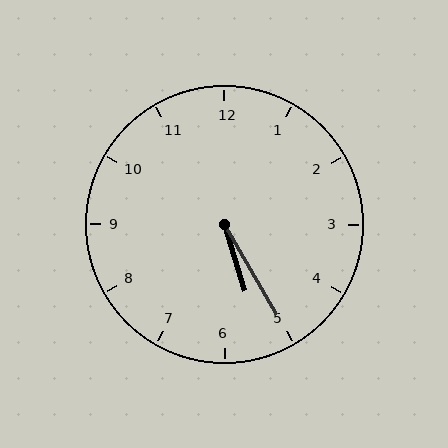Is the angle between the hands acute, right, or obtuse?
It is acute.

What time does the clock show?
5:25.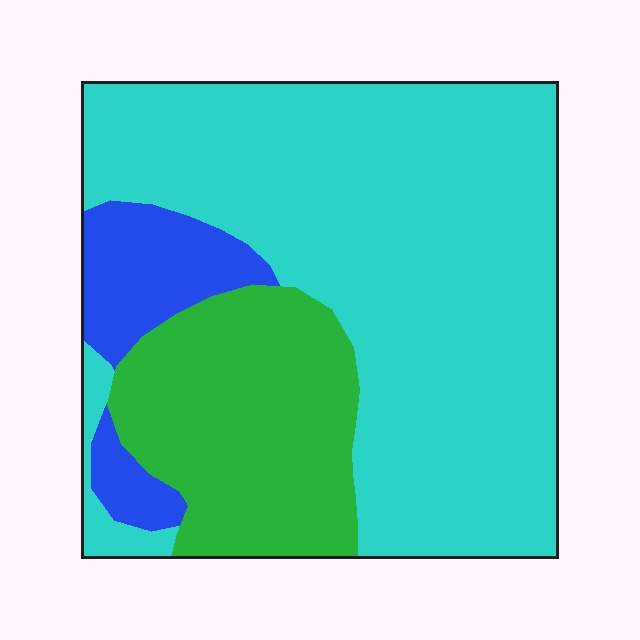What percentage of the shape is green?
Green takes up about one quarter (1/4) of the shape.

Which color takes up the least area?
Blue, at roughly 10%.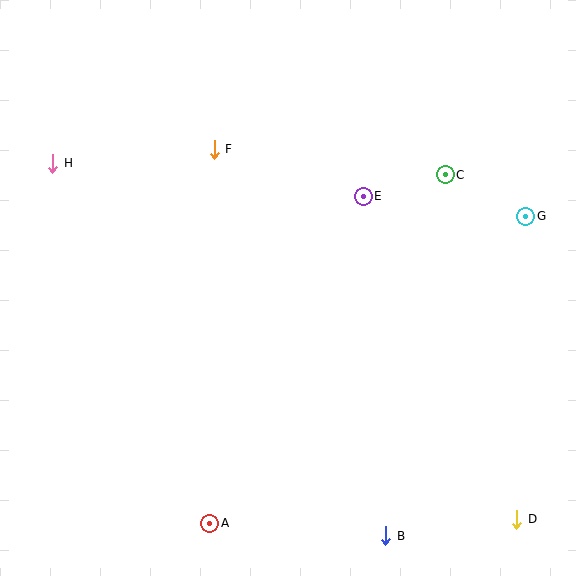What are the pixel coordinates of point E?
Point E is at (363, 196).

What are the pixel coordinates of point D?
Point D is at (517, 519).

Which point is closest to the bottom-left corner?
Point A is closest to the bottom-left corner.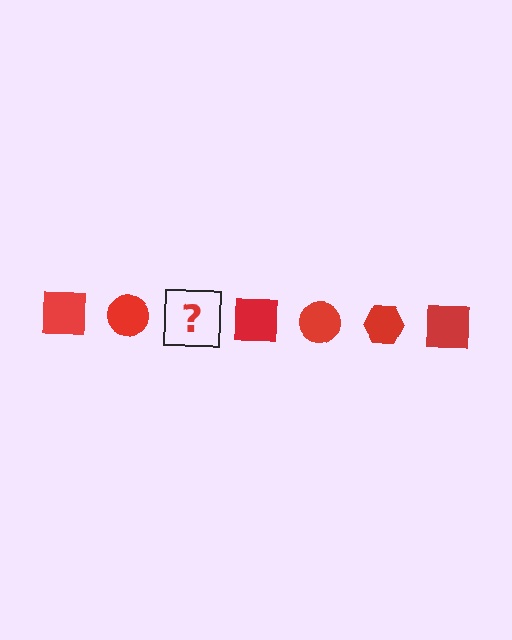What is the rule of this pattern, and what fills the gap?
The rule is that the pattern cycles through square, circle, hexagon shapes in red. The gap should be filled with a red hexagon.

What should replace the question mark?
The question mark should be replaced with a red hexagon.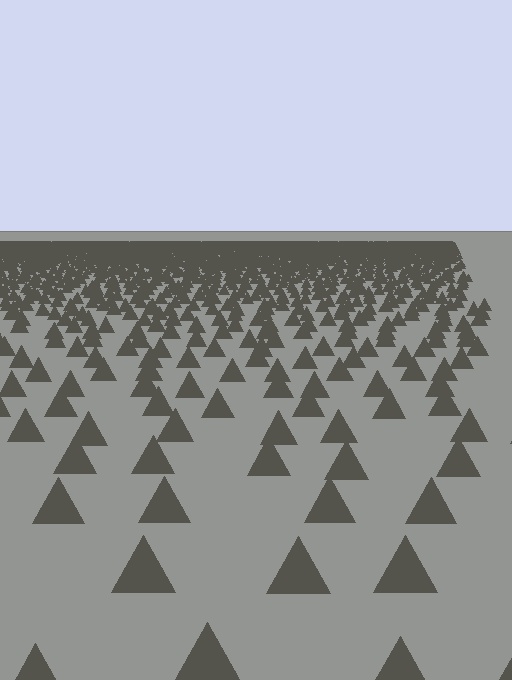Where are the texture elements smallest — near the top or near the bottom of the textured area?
Near the top.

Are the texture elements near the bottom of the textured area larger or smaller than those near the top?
Larger. Near the bottom, elements are closer to the viewer and appear at a bigger on-screen size.